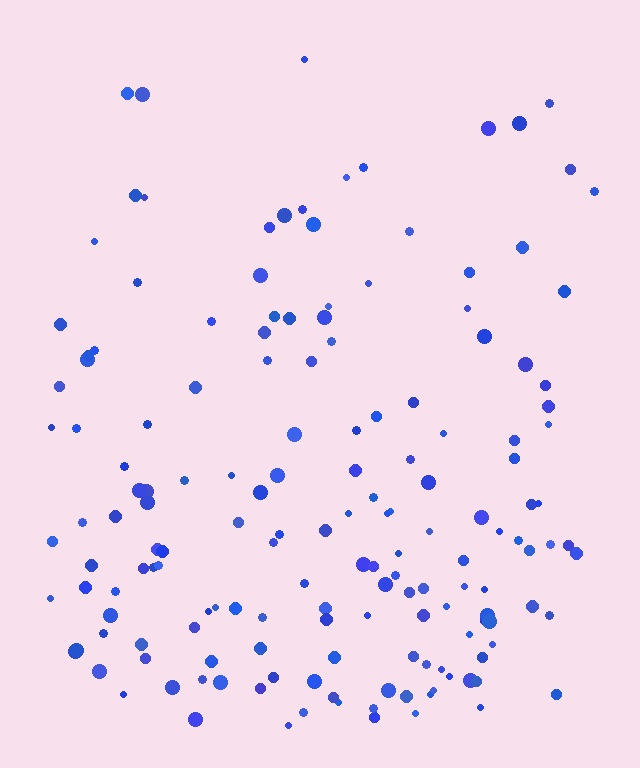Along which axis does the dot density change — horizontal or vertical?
Vertical.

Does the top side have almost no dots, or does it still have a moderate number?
Still a moderate number, just noticeably fewer than the bottom.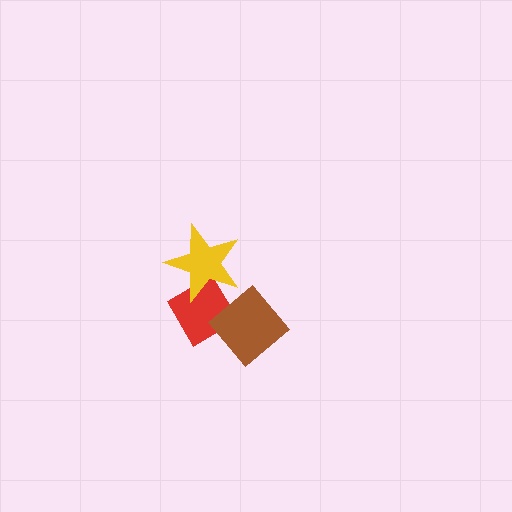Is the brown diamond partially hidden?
No, no other shape covers it.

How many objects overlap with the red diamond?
2 objects overlap with the red diamond.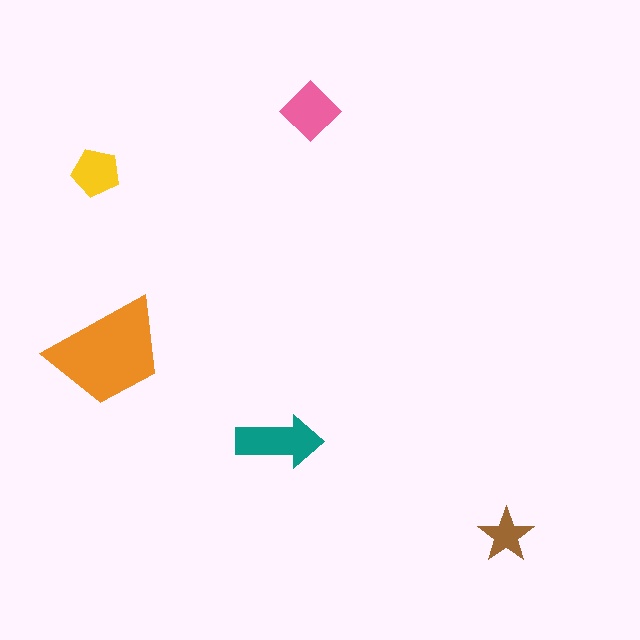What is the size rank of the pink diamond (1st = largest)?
3rd.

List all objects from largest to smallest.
The orange trapezoid, the teal arrow, the pink diamond, the yellow pentagon, the brown star.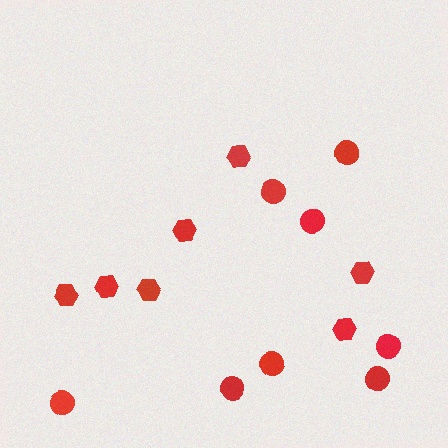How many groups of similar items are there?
There are 2 groups: one group of hexagons (7) and one group of circles (8).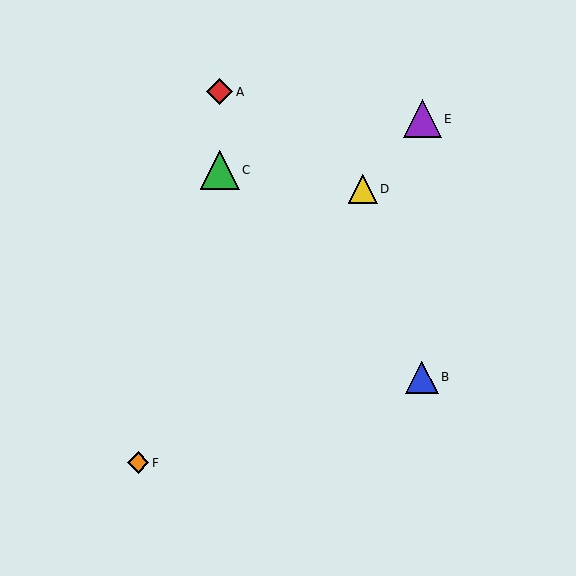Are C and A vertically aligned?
Yes, both are at x≈220.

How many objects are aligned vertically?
2 objects (A, C) are aligned vertically.